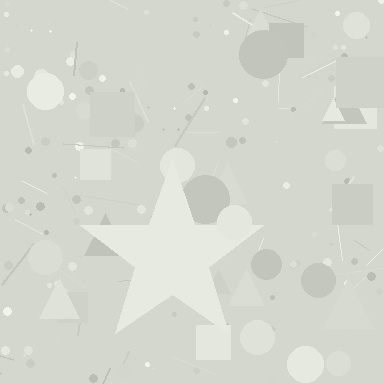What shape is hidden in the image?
A star is hidden in the image.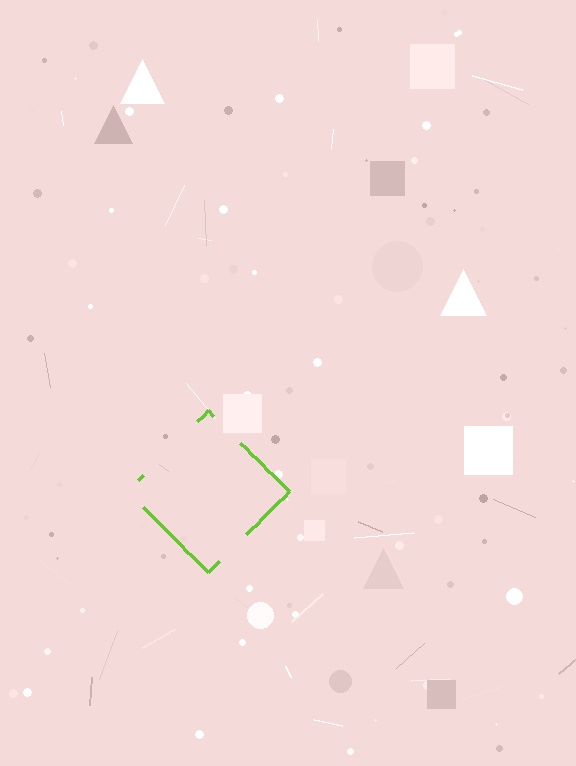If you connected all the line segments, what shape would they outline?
They would outline a diamond.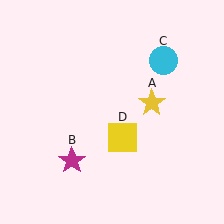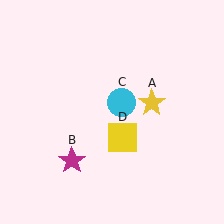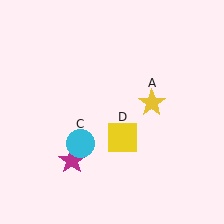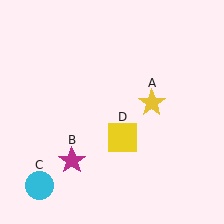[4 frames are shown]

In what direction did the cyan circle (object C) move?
The cyan circle (object C) moved down and to the left.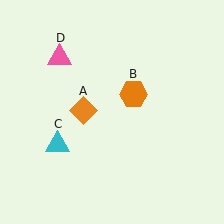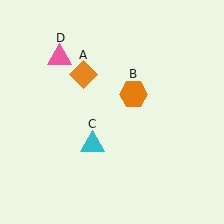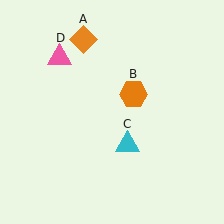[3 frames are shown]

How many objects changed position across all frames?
2 objects changed position: orange diamond (object A), cyan triangle (object C).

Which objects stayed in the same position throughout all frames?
Orange hexagon (object B) and pink triangle (object D) remained stationary.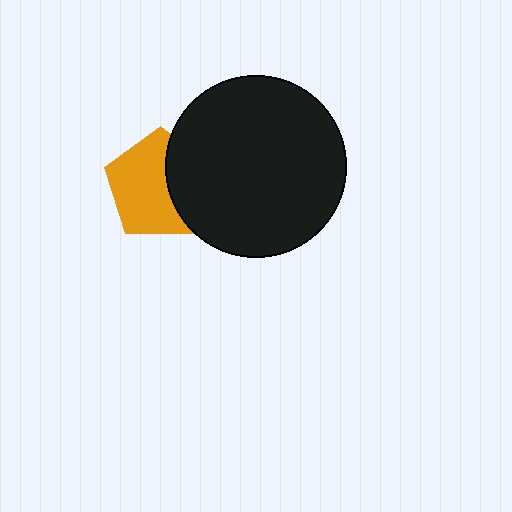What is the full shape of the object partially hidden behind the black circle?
The partially hidden object is an orange pentagon.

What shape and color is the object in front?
The object in front is a black circle.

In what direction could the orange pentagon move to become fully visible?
The orange pentagon could move left. That would shift it out from behind the black circle entirely.